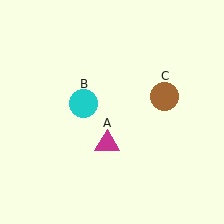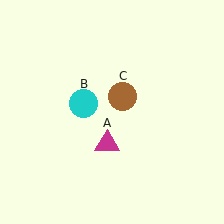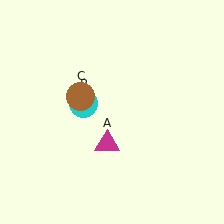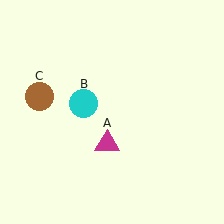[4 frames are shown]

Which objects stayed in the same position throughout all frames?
Magenta triangle (object A) and cyan circle (object B) remained stationary.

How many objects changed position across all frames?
1 object changed position: brown circle (object C).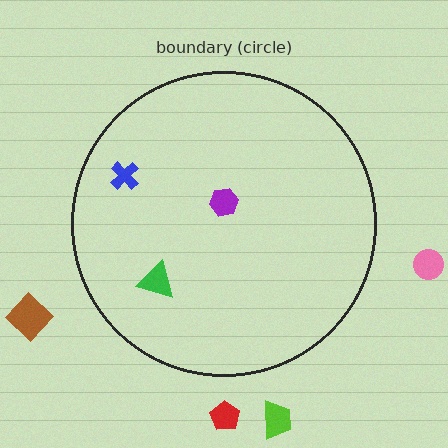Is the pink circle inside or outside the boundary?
Outside.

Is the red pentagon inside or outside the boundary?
Outside.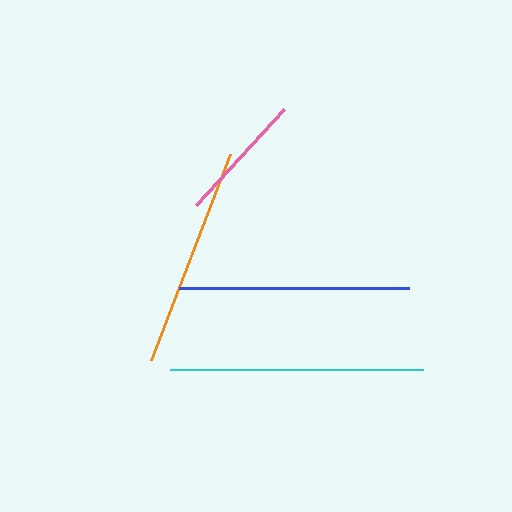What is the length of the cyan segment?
The cyan segment is approximately 253 pixels long.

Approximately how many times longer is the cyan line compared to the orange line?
The cyan line is approximately 1.1 times the length of the orange line.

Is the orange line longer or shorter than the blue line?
The blue line is longer than the orange line.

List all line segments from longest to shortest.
From longest to shortest: cyan, blue, orange, pink.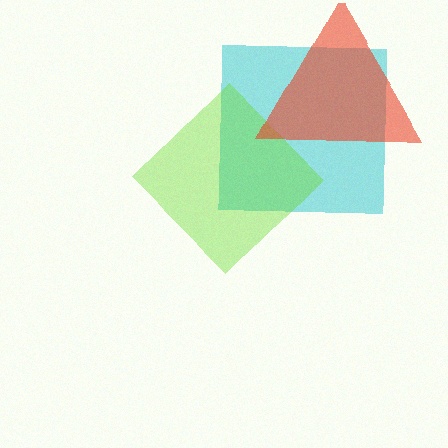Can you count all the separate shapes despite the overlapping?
Yes, there are 3 separate shapes.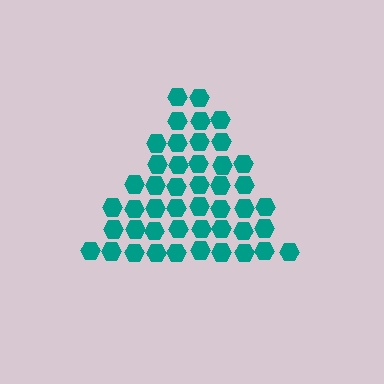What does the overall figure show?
The overall figure shows a triangle.